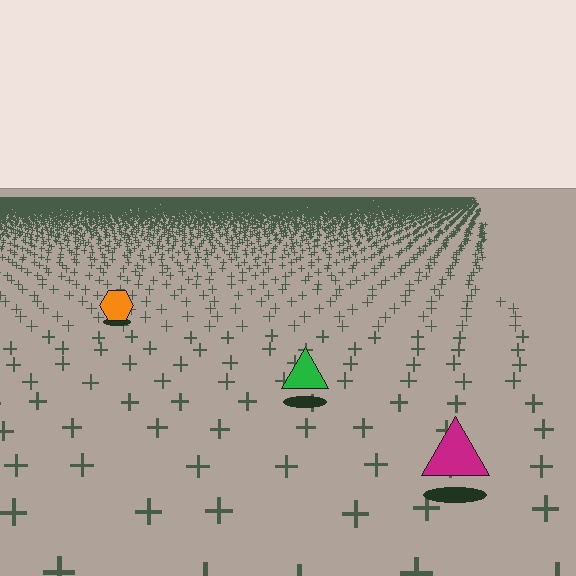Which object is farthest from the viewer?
The orange hexagon is farthest from the viewer. It appears smaller and the ground texture around it is denser.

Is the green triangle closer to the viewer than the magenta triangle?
No. The magenta triangle is closer — you can tell from the texture gradient: the ground texture is coarser near it.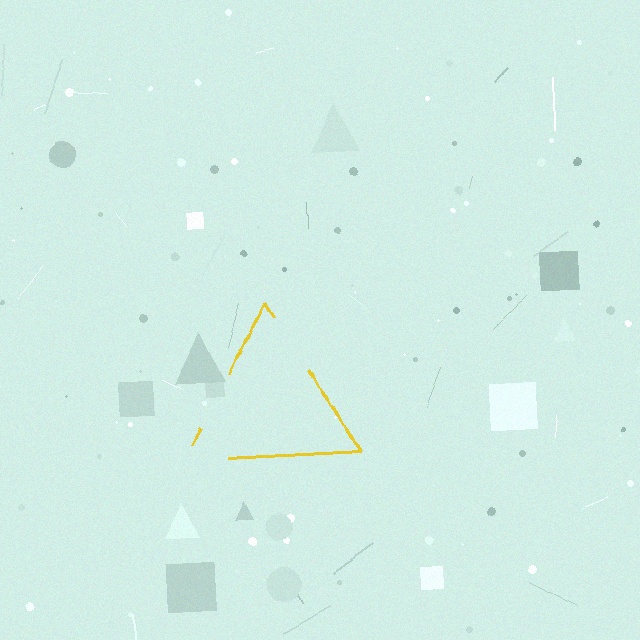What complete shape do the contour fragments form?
The contour fragments form a triangle.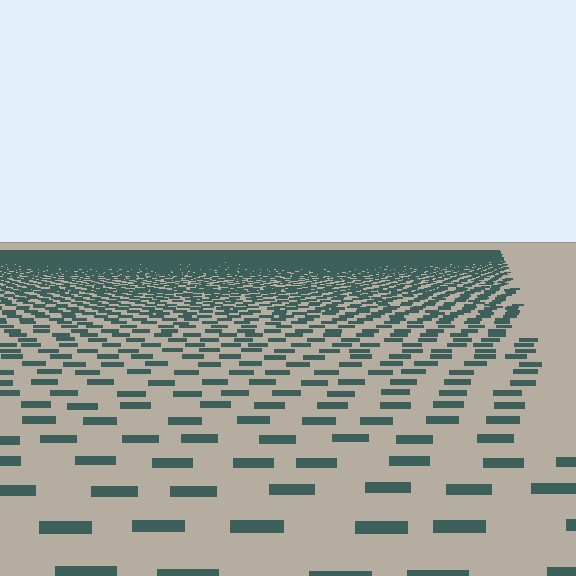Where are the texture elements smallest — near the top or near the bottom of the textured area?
Near the top.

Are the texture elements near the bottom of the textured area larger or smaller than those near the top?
Larger. Near the bottom, elements are closer to the viewer and appear at a bigger on-screen size.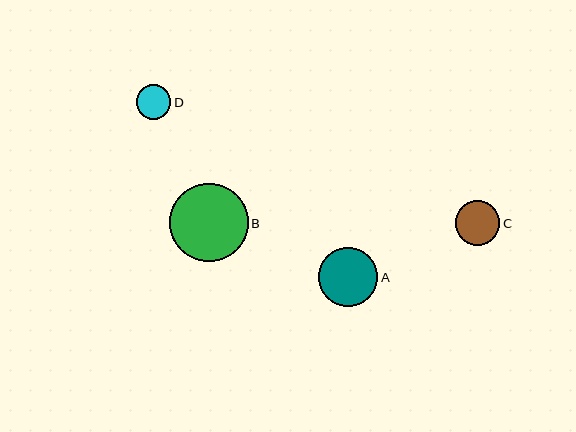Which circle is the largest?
Circle B is the largest with a size of approximately 78 pixels.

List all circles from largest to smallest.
From largest to smallest: B, A, C, D.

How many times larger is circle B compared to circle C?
Circle B is approximately 1.7 times the size of circle C.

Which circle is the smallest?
Circle D is the smallest with a size of approximately 34 pixels.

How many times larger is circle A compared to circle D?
Circle A is approximately 1.7 times the size of circle D.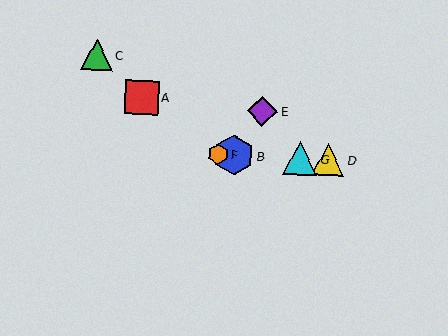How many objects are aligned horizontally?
4 objects (B, D, F, G) are aligned horizontally.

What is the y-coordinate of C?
Object C is at y≈55.